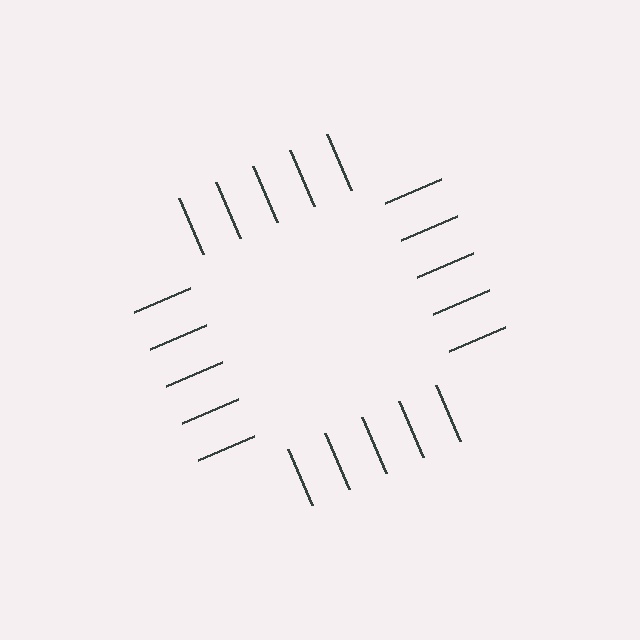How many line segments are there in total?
20 — 5 along each of the 4 edges.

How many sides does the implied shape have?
4 sides — the line-ends trace a square.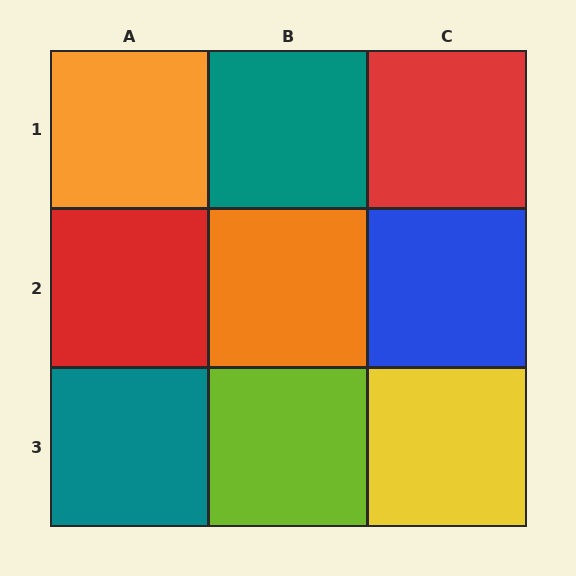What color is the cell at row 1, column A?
Orange.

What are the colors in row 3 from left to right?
Teal, lime, yellow.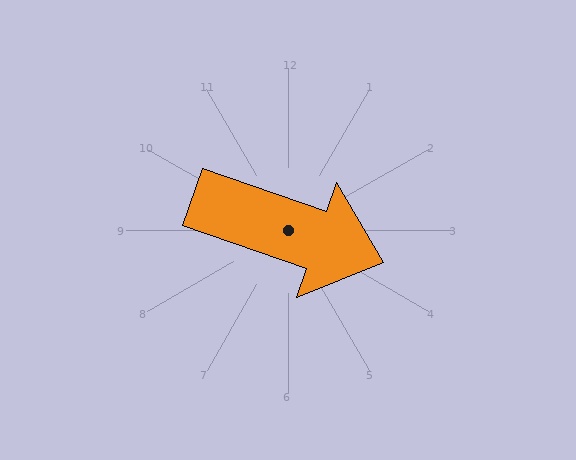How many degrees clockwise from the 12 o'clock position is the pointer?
Approximately 109 degrees.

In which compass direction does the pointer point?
East.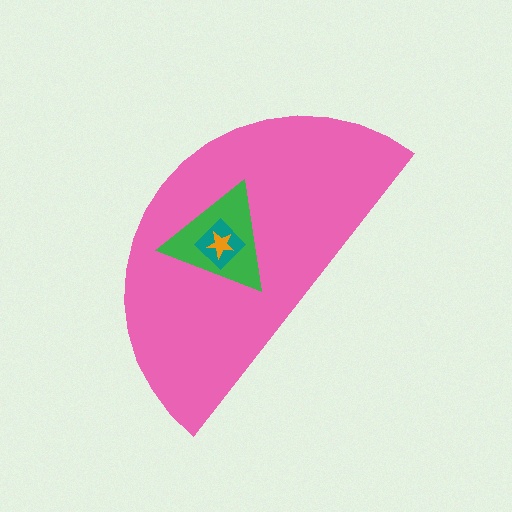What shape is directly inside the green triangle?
The teal diamond.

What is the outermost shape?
The pink semicircle.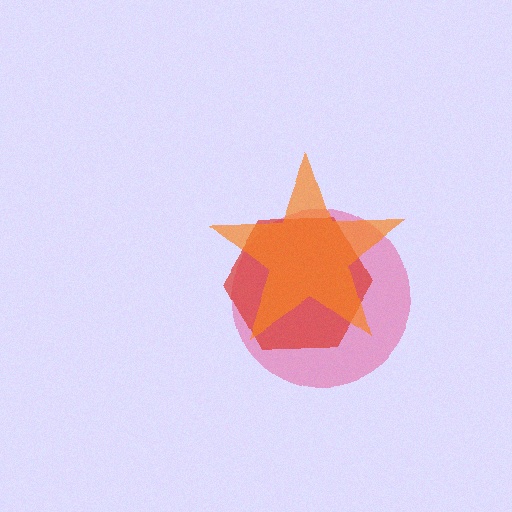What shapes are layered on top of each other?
The layered shapes are: a pink circle, a red hexagon, an orange star.